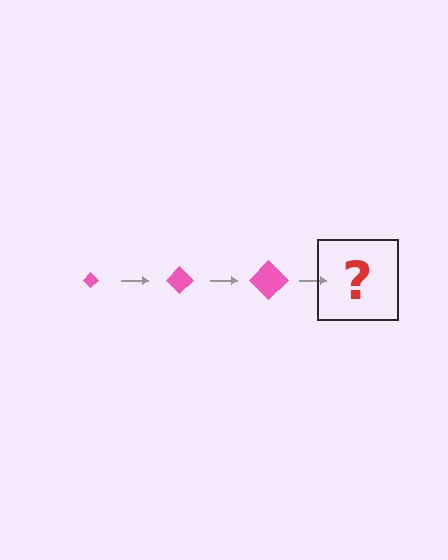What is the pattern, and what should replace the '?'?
The pattern is that the diamond gets progressively larger each step. The '?' should be a pink diamond, larger than the previous one.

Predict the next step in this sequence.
The next step is a pink diamond, larger than the previous one.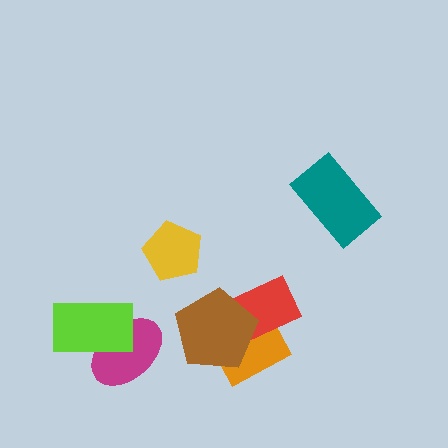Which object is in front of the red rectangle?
The brown pentagon is in front of the red rectangle.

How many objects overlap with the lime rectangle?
1 object overlaps with the lime rectangle.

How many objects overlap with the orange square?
2 objects overlap with the orange square.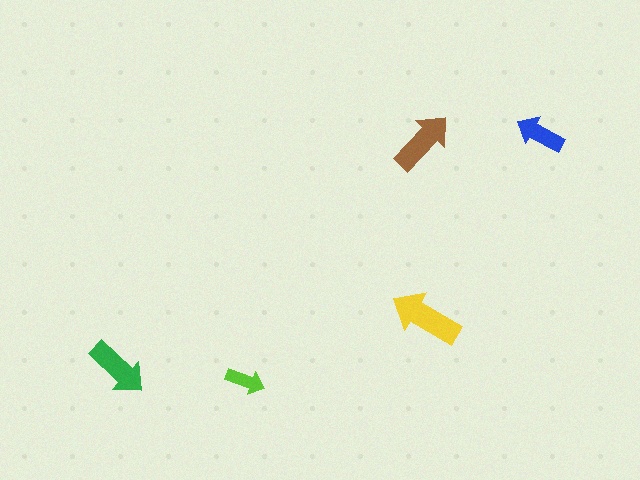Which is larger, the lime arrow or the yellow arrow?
The yellow one.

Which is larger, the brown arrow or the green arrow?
The brown one.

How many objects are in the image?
There are 5 objects in the image.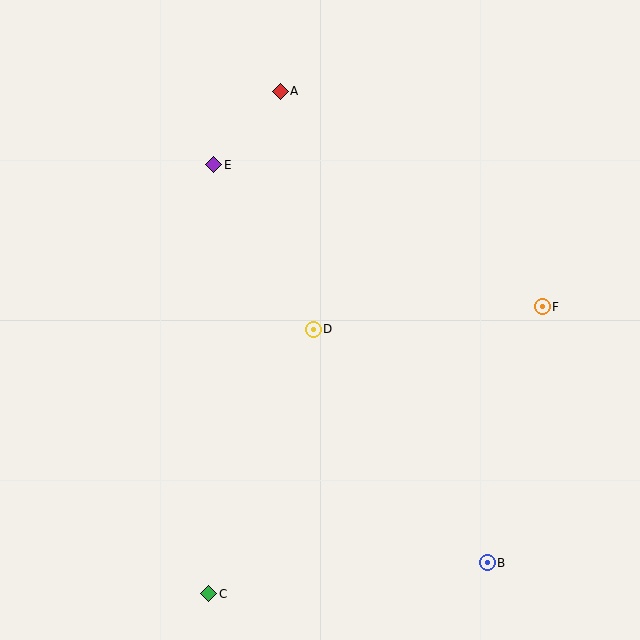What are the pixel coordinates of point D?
Point D is at (313, 329).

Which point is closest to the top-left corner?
Point E is closest to the top-left corner.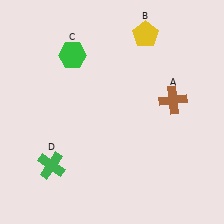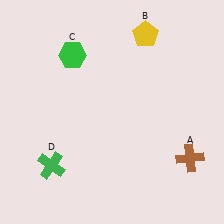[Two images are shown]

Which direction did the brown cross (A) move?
The brown cross (A) moved down.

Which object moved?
The brown cross (A) moved down.